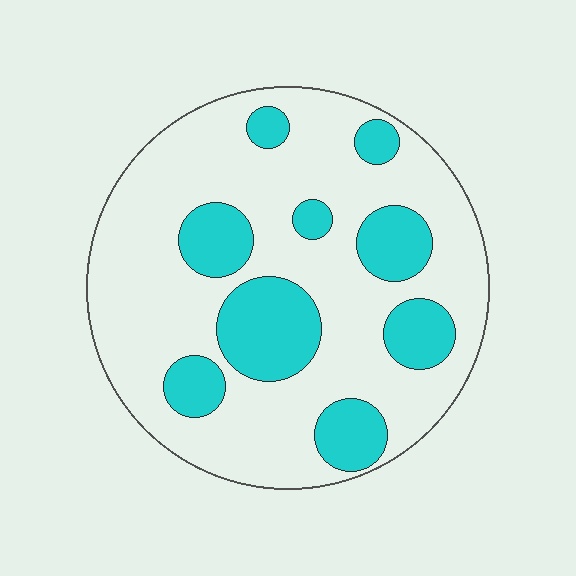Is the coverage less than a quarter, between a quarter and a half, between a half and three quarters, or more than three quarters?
Between a quarter and a half.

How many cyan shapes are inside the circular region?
9.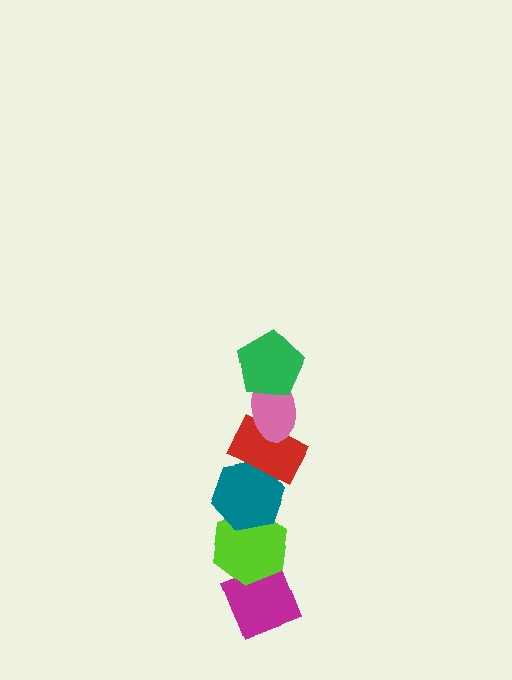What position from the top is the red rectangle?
The red rectangle is 3rd from the top.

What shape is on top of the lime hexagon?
The teal hexagon is on top of the lime hexagon.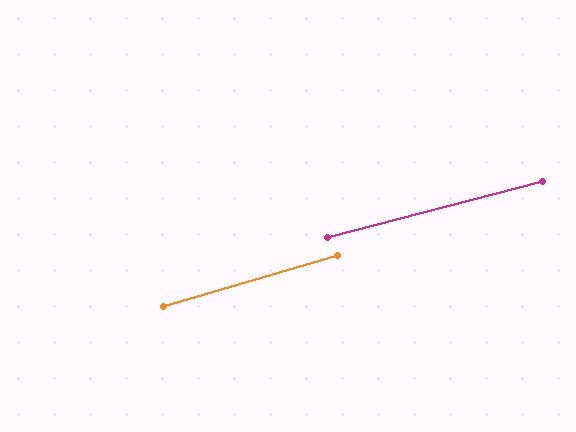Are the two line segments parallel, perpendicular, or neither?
Parallel — their directions differ by only 1.7°.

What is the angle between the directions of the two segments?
Approximately 2 degrees.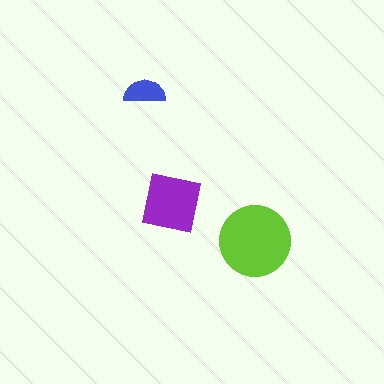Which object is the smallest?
The blue semicircle.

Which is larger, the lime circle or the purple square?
The lime circle.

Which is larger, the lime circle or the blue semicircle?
The lime circle.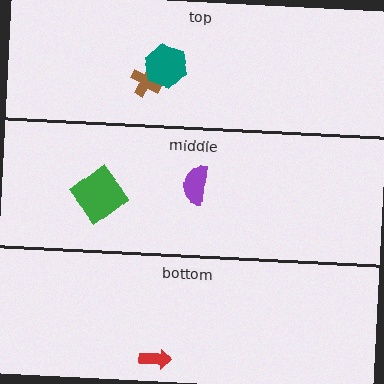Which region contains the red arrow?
The bottom region.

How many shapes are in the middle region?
2.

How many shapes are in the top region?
2.